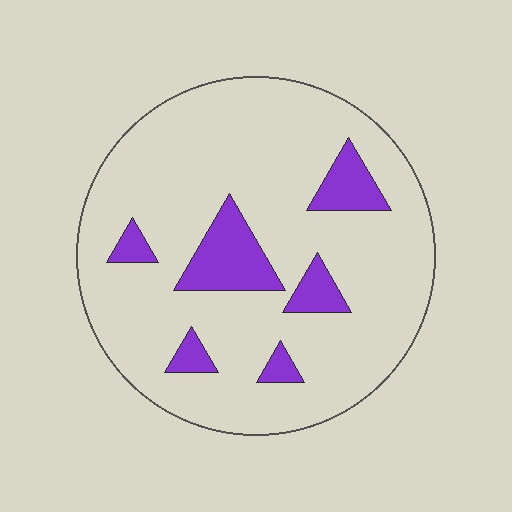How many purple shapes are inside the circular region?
6.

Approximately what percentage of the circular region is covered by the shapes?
Approximately 15%.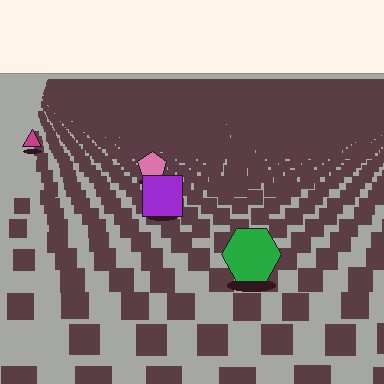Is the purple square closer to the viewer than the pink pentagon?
Yes. The purple square is closer — you can tell from the texture gradient: the ground texture is coarser near it.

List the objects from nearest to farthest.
From nearest to farthest: the green hexagon, the purple square, the pink pentagon, the magenta triangle.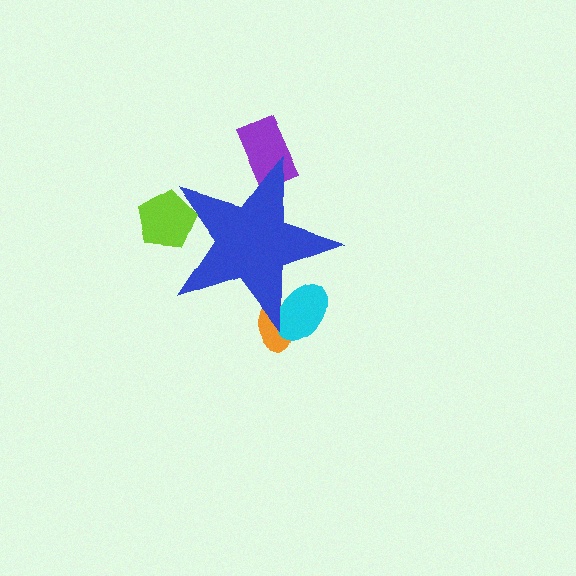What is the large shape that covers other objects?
A blue star.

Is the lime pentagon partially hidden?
Yes, the lime pentagon is partially hidden behind the blue star.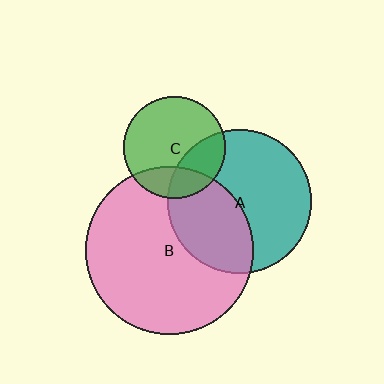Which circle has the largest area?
Circle B (pink).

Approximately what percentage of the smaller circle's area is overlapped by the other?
Approximately 20%.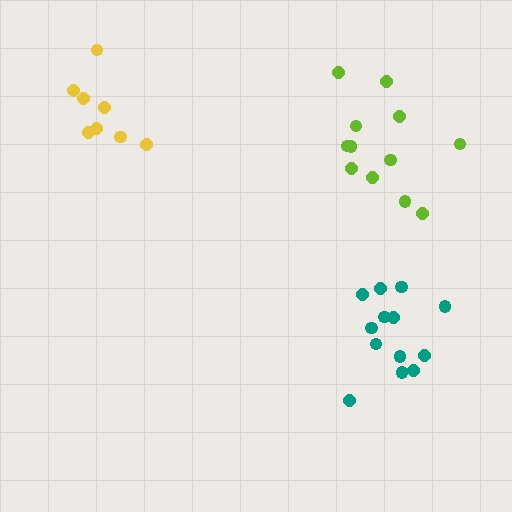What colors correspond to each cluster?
The clusters are colored: lime, yellow, teal.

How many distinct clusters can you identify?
There are 3 distinct clusters.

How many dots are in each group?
Group 1: 12 dots, Group 2: 8 dots, Group 3: 13 dots (33 total).